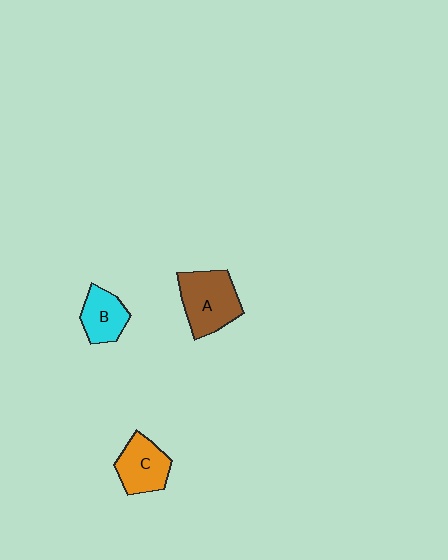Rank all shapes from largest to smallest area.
From largest to smallest: A (brown), C (orange), B (cyan).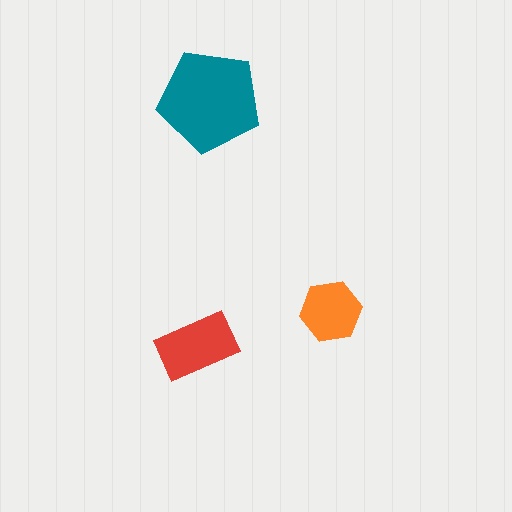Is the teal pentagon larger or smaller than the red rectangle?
Larger.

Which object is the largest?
The teal pentagon.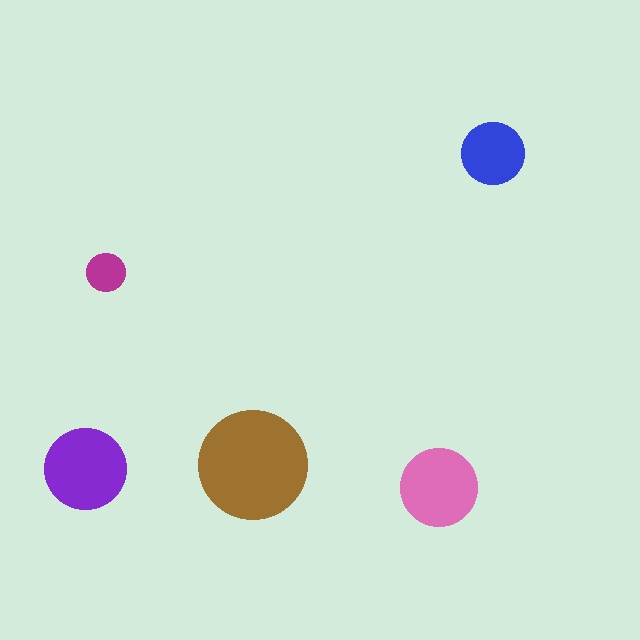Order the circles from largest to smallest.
the brown one, the purple one, the pink one, the blue one, the magenta one.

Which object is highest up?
The blue circle is topmost.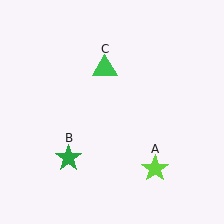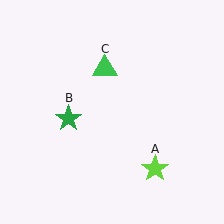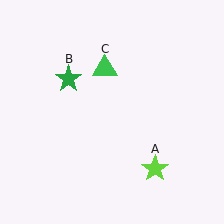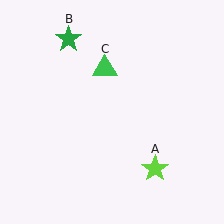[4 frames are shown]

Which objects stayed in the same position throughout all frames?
Lime star (object A) and green triangle (object C) remained stationary.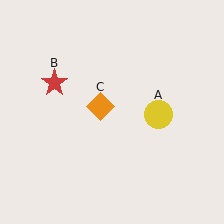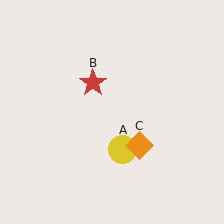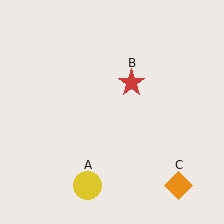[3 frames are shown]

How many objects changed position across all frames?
3 objects changed position: yellow circle (object A), red star (object B), orange diamond (object C).